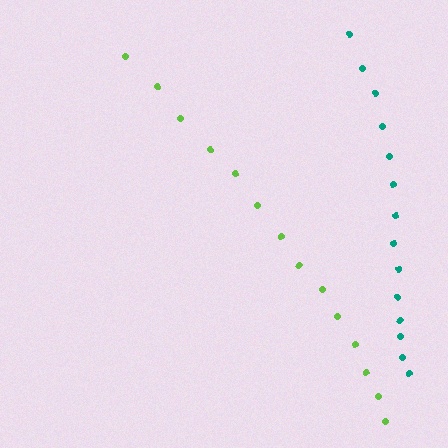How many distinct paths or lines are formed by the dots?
There are 2 distinct paths.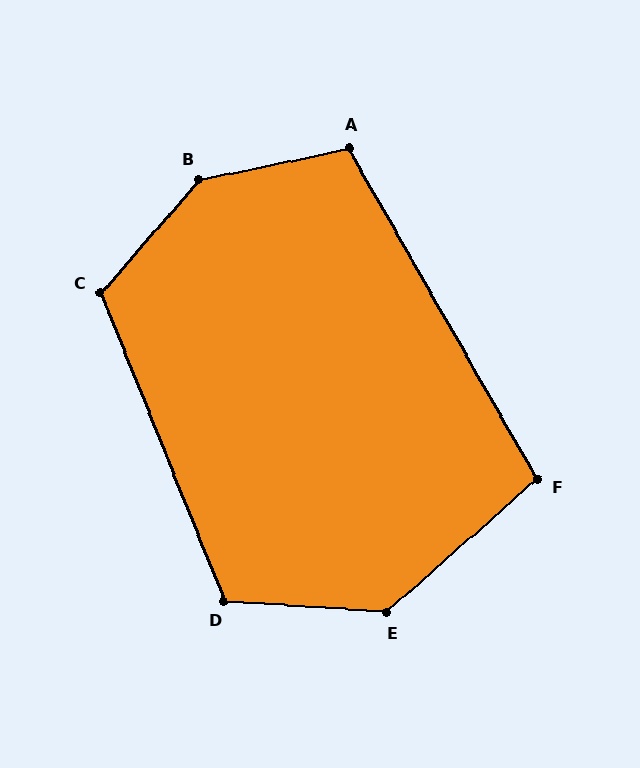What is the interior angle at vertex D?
Approximately 116 degrees (obtuse).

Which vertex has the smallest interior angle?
F, at approximately 102 degrees.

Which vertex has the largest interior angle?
B, at approximately 143 degrees.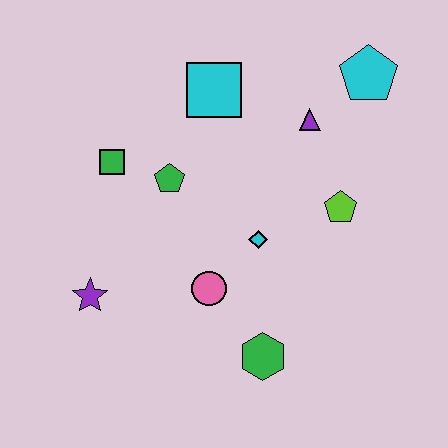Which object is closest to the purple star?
The pink circle is closest to the purple star.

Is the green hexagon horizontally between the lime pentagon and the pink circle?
Yes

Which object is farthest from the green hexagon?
The cyan pentagon is farthest from the green hexagon.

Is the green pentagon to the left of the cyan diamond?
Yes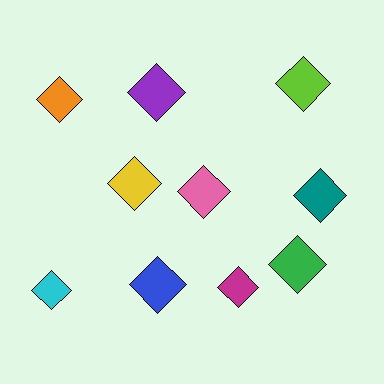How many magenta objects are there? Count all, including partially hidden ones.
There is 1 magenta object.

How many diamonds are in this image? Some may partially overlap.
There are 10 diamonds.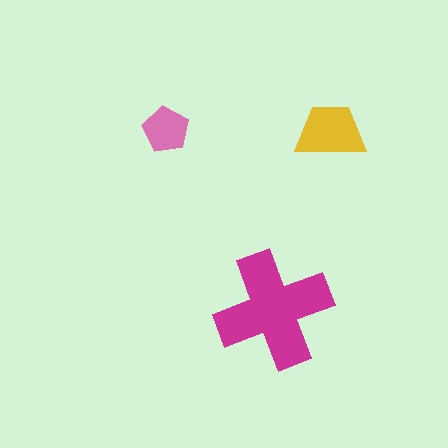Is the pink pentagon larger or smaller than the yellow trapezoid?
Smaller.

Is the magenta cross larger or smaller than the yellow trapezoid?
Larger.